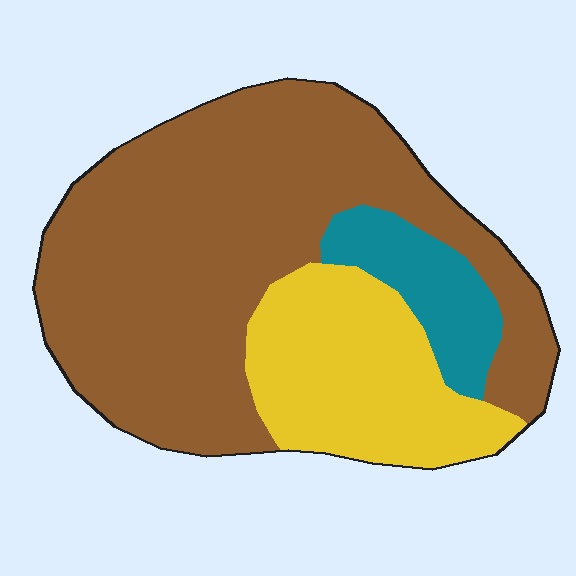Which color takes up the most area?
Brown, at roughly 65%.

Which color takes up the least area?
Teal, at roughly 10%.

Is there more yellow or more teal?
Yellow.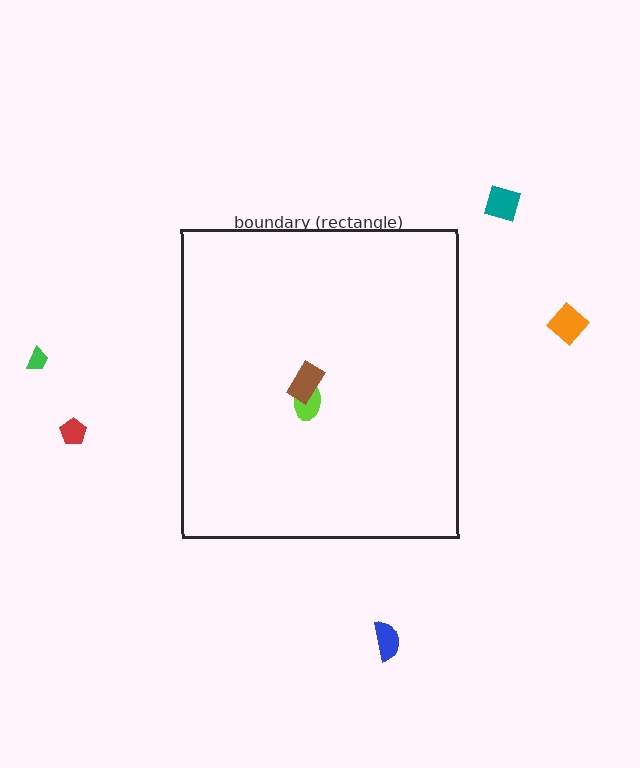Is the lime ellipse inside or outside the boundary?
Inside.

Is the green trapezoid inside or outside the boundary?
Outside.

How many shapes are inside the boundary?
2 inside, 5 outside.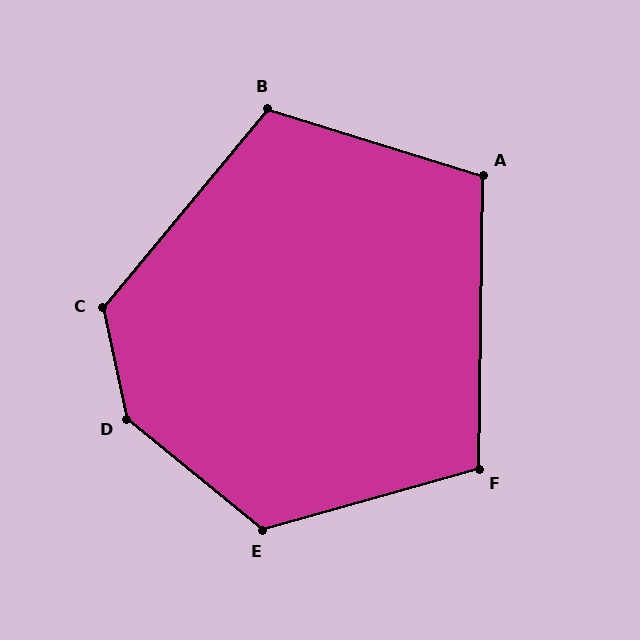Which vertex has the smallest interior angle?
A, at approximately 106 degrees.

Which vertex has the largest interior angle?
D, at approximately 141 degrees.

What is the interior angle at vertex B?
Approximately 112 degrees (obtuse).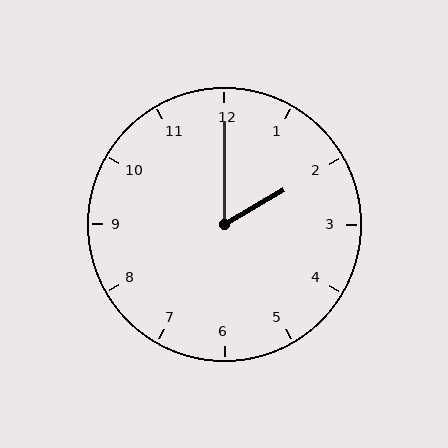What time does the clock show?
2:00.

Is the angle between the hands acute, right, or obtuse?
It is acute.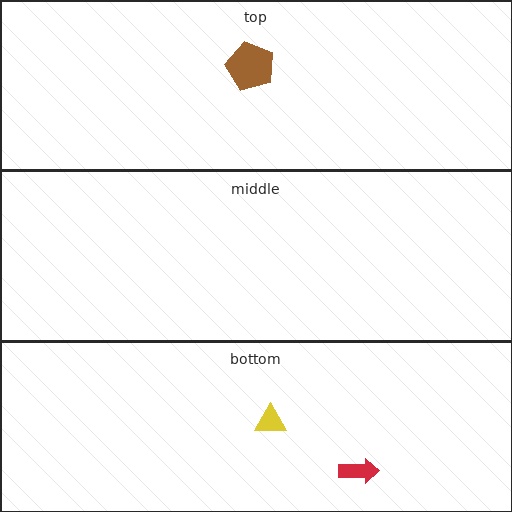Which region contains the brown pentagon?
The top region.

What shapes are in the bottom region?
The red arrow, the yellow triangle.